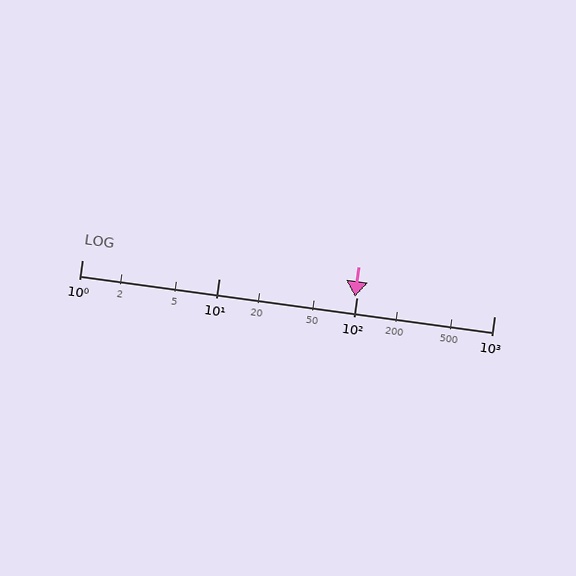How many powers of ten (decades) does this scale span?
The scale spans 3 decades, from 1 to 1000.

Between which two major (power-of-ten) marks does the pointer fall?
The pointer is between 10 and 100.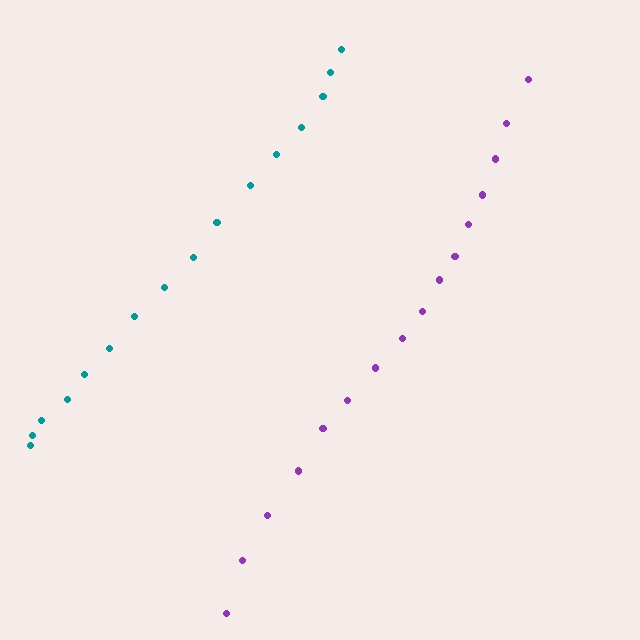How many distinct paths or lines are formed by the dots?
There are 2 distinct paths.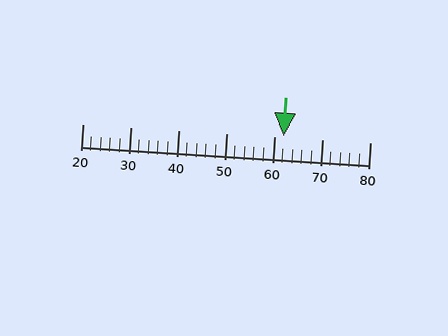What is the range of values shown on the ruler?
The ruler shows values from 20 to 80.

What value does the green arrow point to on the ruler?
The green arrow points to approximately 62.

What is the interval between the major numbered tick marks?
The major tick marks are spaced 10 units apart.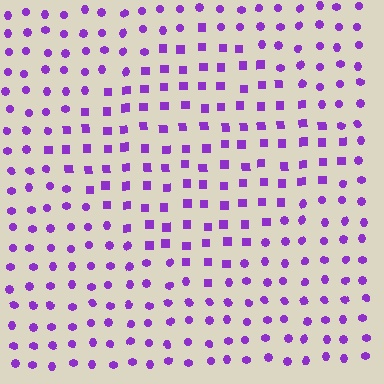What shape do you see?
I see a diamond.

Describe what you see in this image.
The image is filled with small purple elements arranged in a uniform grid. A diamond-shaped region contains squares, while the surrounding area contains circles. The boundary is defined purely by the change in element shape.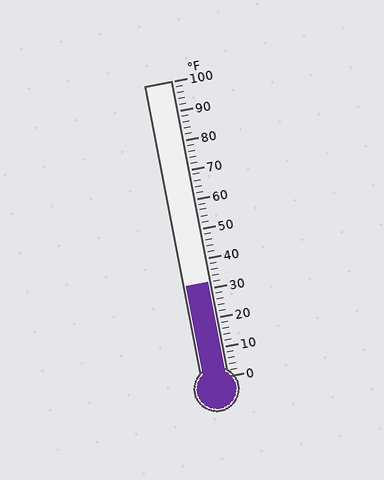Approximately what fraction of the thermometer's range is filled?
The thermometer is filled to approximately 30% of its range.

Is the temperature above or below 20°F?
The temperature is above 20°F.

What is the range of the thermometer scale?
The thermometer scale ranges from 0°F to 100°F.